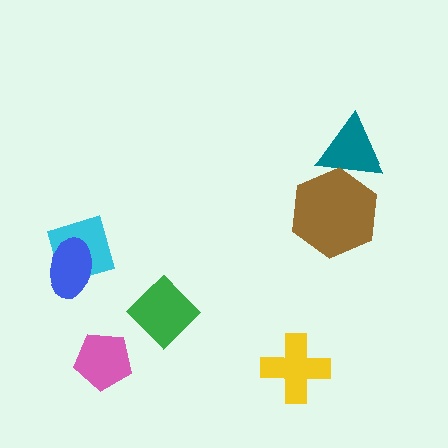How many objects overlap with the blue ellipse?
1 object overlaps with the blue ellipse.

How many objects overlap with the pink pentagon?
0 objects overlap with the pink pentagon.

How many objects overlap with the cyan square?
1 object overlaps with the cyan square.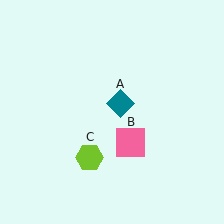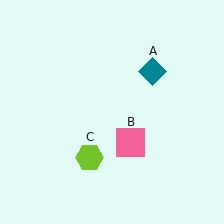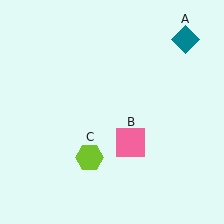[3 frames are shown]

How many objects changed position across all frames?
1 object changed position: teal diamond (object A).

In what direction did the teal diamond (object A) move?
The teal diamond (object A) moved up and to the right.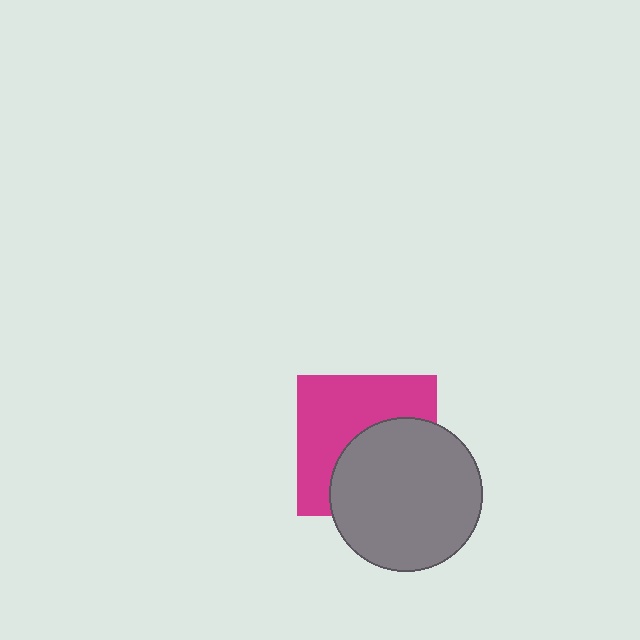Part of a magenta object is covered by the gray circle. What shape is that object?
It is a square.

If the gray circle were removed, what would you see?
You would see the complete magenta square.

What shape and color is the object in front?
The object in front is a gray circle.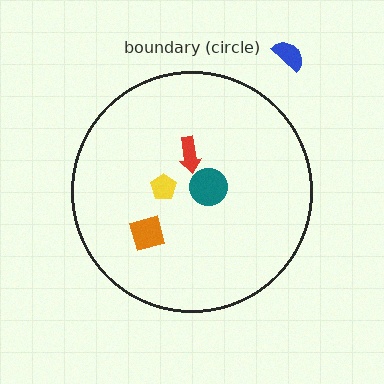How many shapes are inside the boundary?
4 inside, 1 outside.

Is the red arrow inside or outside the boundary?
Inside.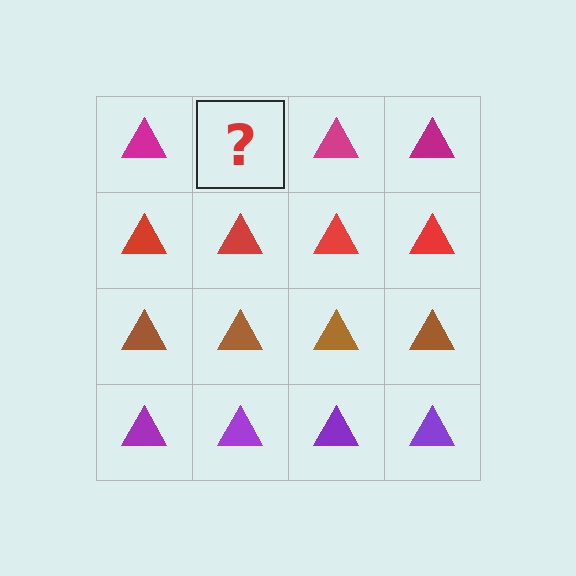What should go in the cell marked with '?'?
The missing cell should contain a magenta triangle.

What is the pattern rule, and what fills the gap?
The rule is that each row has a consistent color. The gap should be filled with a magenta triangle.